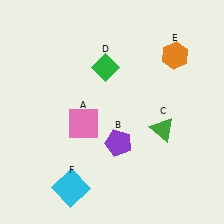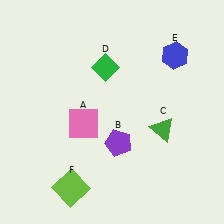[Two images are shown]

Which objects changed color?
E changed from orange to blue. F changed from cyan to lime.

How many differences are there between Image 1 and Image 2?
There are 2 differences between the two images.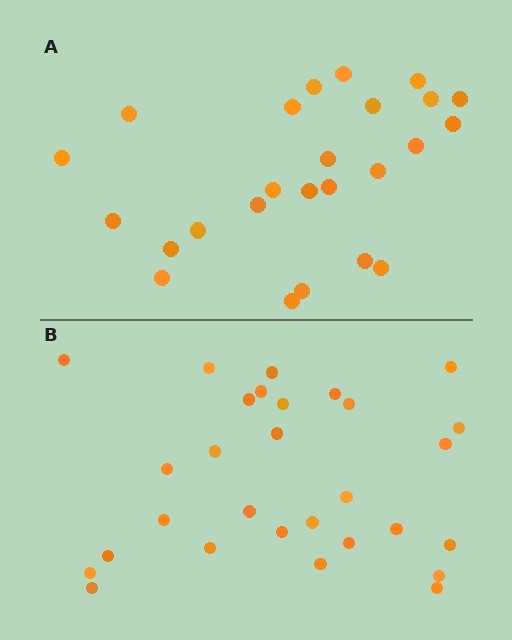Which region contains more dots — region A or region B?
Region B (the bottom region) has more dots.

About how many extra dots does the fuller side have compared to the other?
Region B has about 4 more dots than region A.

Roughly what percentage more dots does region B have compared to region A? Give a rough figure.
About 15% more.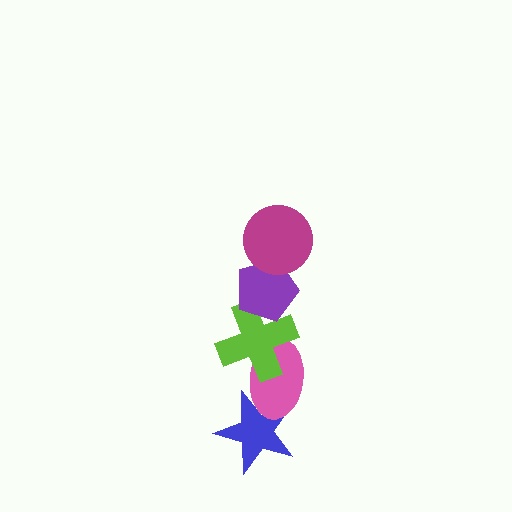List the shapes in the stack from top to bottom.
From top to bottom: the magenta circle, the purple pentagon, the lime cross, the pink ellipse, the blue star.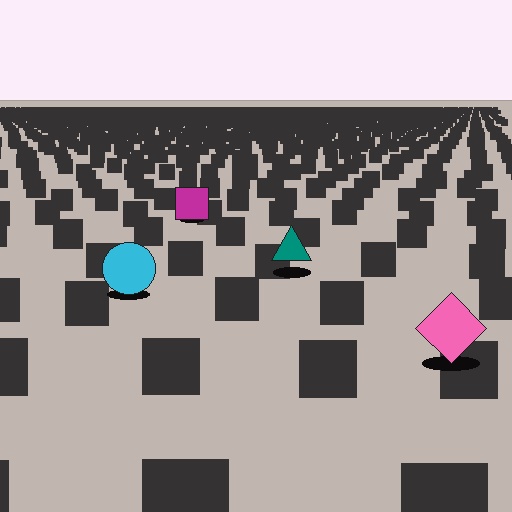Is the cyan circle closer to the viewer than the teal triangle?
Yes. The cyan circle is closer — you can tell from the texture gradient: the ground texture is coarser near it.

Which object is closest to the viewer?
The pink diamond is closest. The texture marks near it are larger and more spread out.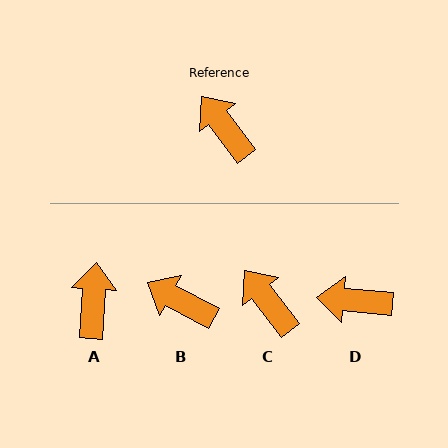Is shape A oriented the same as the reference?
No, it is off by about 41 degrees.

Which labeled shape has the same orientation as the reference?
C.